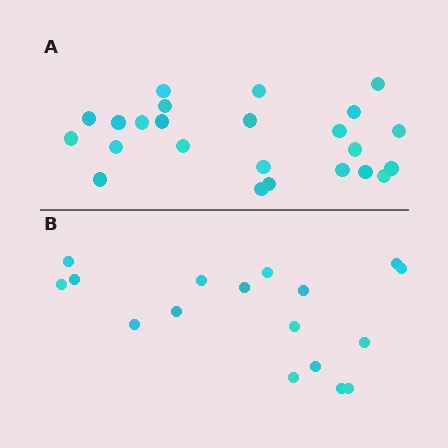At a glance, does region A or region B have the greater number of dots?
Region A (the top region) has more dots.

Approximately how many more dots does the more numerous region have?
Region A has roughly 8 or so more dots than region B.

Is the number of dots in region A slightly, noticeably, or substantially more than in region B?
Region A has noticeably more, but not dramatically so. The ratio is roughly 1.4 to 1.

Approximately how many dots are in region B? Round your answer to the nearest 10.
About 20 dots. (The exact count is 17, which rounds to 20.)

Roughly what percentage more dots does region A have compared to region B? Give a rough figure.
About 40% more.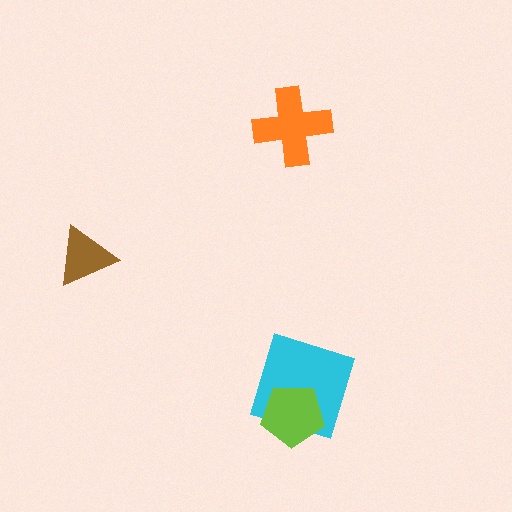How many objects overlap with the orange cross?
0 objects overlap with the orange cross.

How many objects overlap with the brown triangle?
0 objects overlap with the brown triangle.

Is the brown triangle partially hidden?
No, no other shape covers it.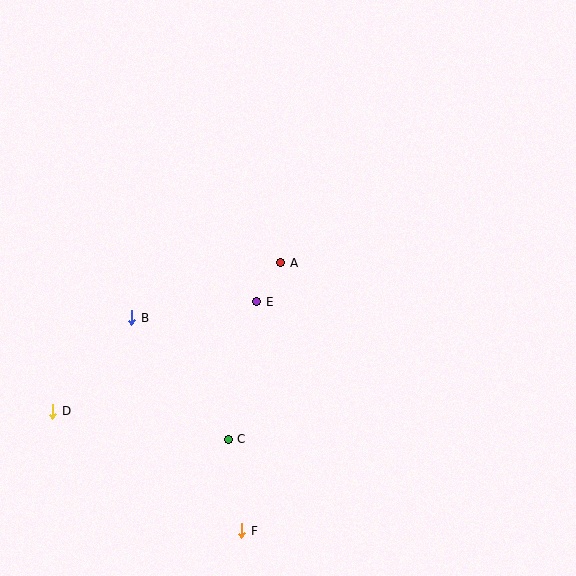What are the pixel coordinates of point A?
Point A is at (281, 263).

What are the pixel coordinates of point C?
Point C is at (228, 439).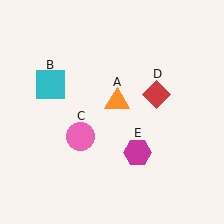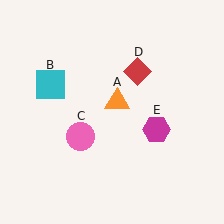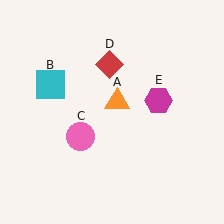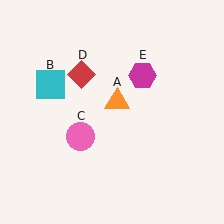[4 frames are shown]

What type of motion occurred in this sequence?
The red diamond (object D), magenta hexagon (object E) rotated counterclockwise around the center of the scene.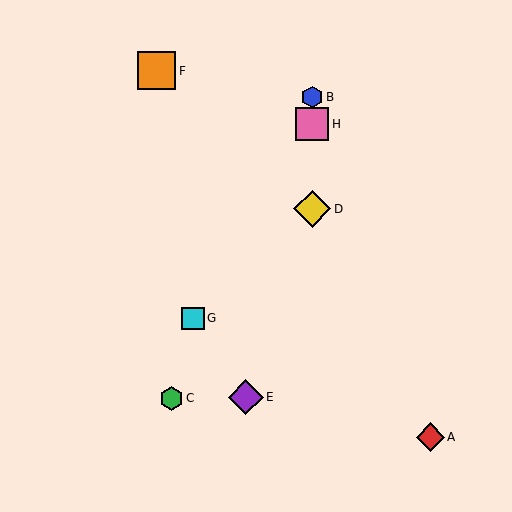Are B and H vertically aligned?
Yes, both are at x≈312.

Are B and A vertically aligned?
No, B is at x≈312 and A is at x≈430.